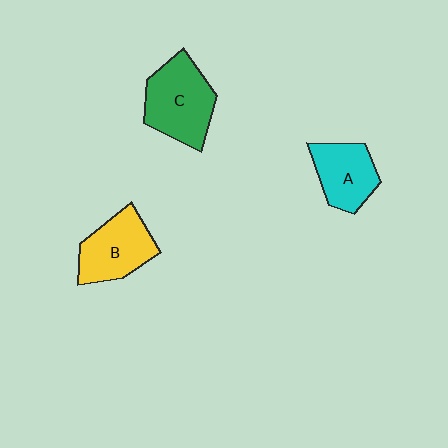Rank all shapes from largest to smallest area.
From largest to smallest: C (green), B (yellow), A (cyan).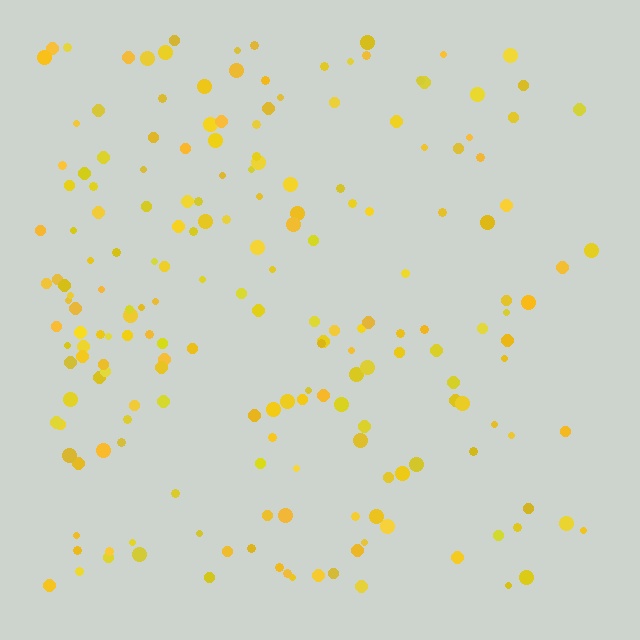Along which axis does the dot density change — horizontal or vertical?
Horizontal.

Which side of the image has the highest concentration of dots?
The left.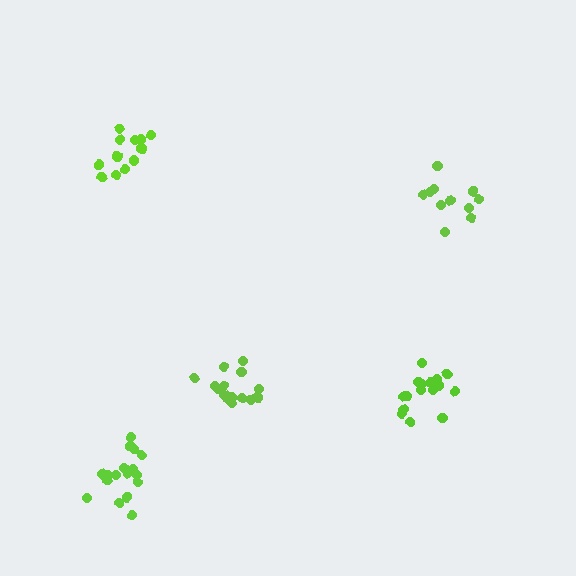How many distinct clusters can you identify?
There are 5 distinct clusters.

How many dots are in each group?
Group 1: 17 dots, Group 2: 12 dots, Group 3: 16 dots, Group 4: 16 dots, Group 5: 11 dots (72 total).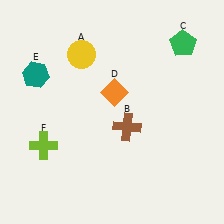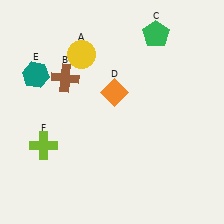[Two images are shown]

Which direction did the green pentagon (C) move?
The green pentagon (C) moved left.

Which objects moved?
The objects that moved are: the brown cross (B), the green pentagon (C).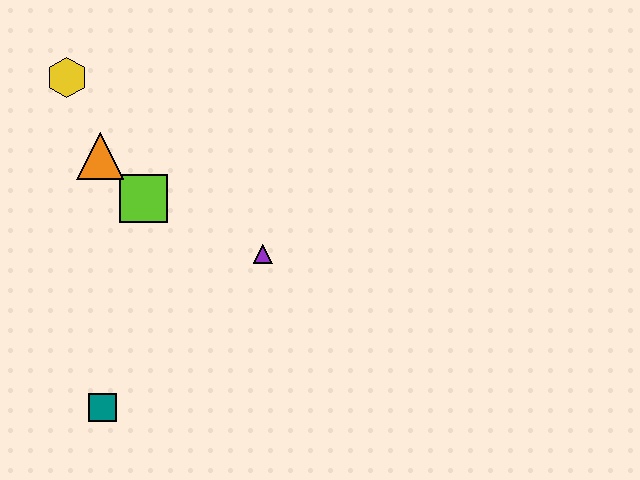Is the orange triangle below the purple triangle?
No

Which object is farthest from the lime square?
The teal square is farthest from the lime square.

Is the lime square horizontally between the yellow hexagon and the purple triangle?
Yes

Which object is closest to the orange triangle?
The lime square is closest to the orange triangle.